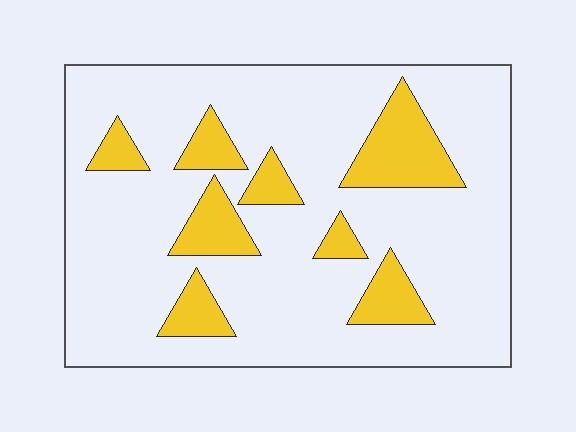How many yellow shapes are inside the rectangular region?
8.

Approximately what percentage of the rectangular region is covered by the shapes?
Approximately 20%.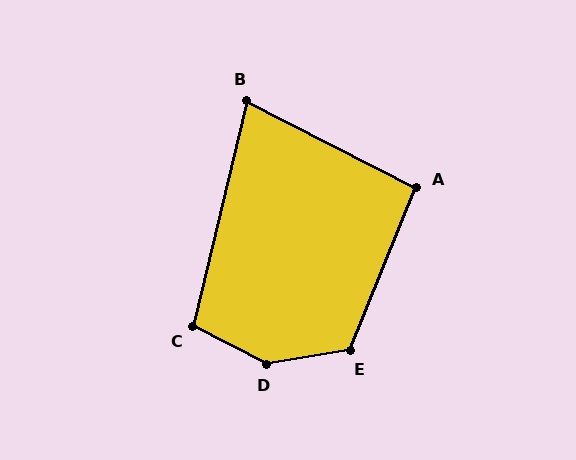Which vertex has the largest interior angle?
D, at approximately 144 degrees.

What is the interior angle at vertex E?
Approximately 121 degrees (obtuse).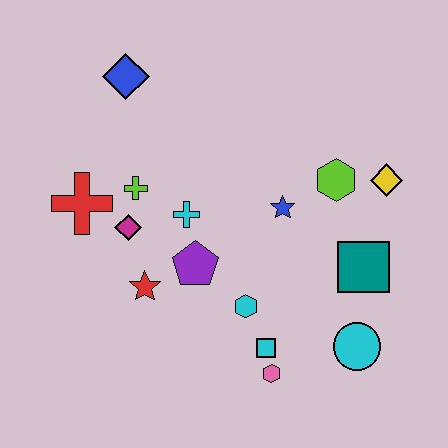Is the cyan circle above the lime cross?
No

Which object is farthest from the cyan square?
The blue diamond is farthest from the cyan square.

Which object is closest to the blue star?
The lime hexagon is closest to the blue star.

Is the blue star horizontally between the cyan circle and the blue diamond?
Yes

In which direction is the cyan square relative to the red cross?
The cyan square is to the right of the red cross.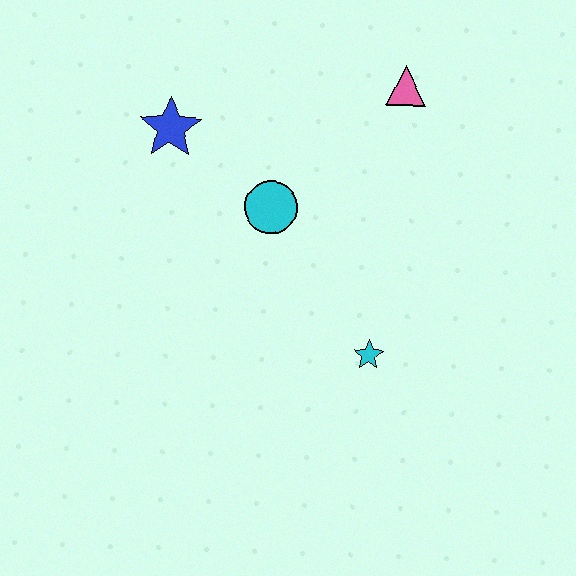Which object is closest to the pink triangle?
The cyan circle is closest to the pink triangle.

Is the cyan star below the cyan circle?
Yes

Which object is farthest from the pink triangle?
The cyan star is farthest from the pink triangle.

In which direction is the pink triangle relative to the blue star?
The pink triangle is to the right of the blue star.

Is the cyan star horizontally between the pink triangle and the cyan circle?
Yes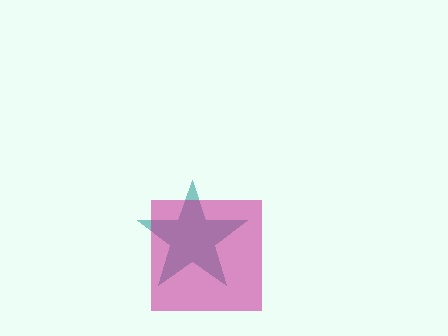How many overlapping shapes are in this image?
There are 2 overlapping shapes in the image.